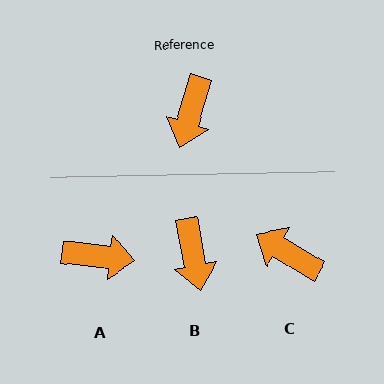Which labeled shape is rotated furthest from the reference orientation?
C, about 104 degrees away.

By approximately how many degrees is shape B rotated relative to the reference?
Approximately 28 degrees counter-clockwise.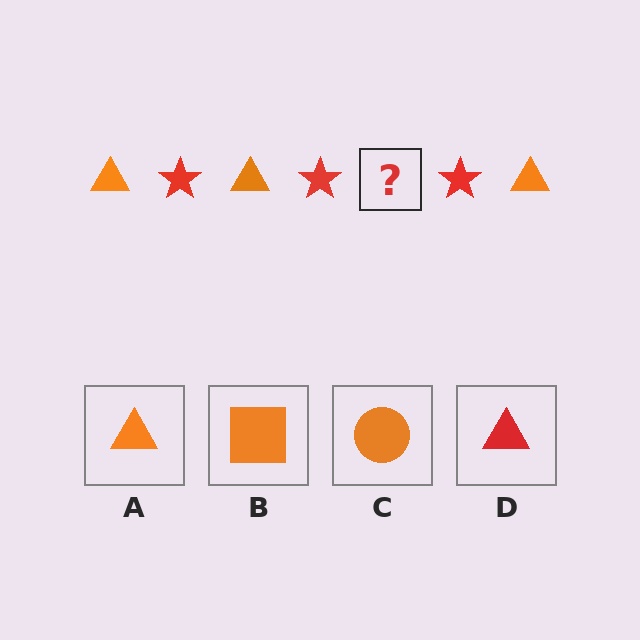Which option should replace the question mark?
Option A.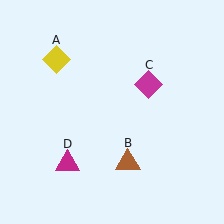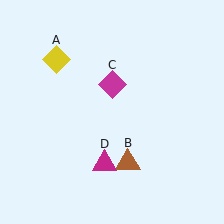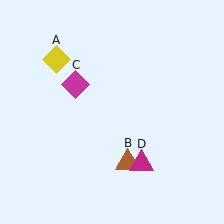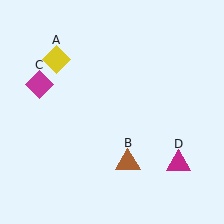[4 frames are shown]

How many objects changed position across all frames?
2 objects changed position: magenta diamond (object C), magenta triangle (object D).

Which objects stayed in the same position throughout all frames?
Yellow diamond (object A) and brown triangle (object B) remained stationary.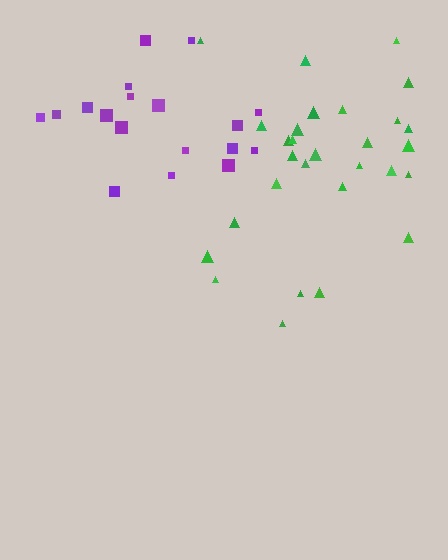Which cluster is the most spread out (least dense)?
Purple.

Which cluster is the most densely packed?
Green.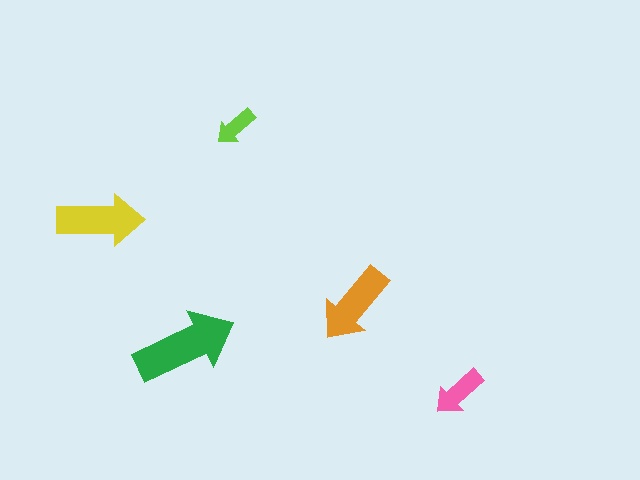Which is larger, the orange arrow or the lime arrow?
The orange one.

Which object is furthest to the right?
The pink arrow is rightmost.